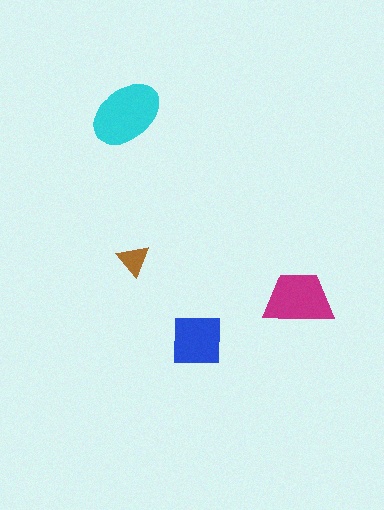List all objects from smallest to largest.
The brown triangle, the blue square, the magenta trapezoid, the cyan ellipse.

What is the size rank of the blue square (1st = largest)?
3rd.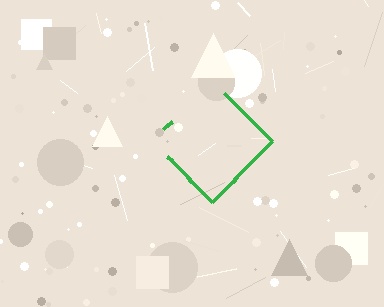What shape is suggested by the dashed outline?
The dashed outline suggests a diamond.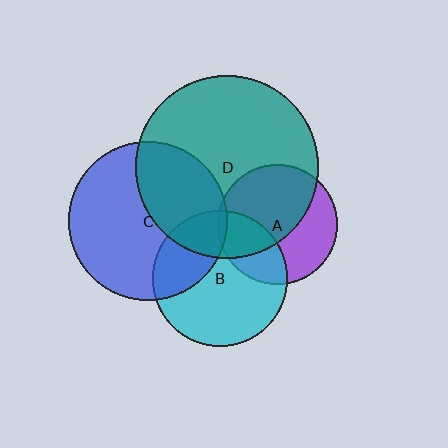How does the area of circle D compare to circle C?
Approximately 1.3 times.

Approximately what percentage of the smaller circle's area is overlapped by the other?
Approximately 60%.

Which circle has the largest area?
Circle D (teal).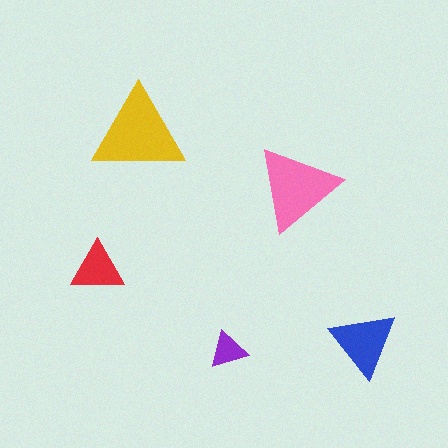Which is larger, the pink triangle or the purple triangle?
The pink one.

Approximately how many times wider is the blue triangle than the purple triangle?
About 2 times wider.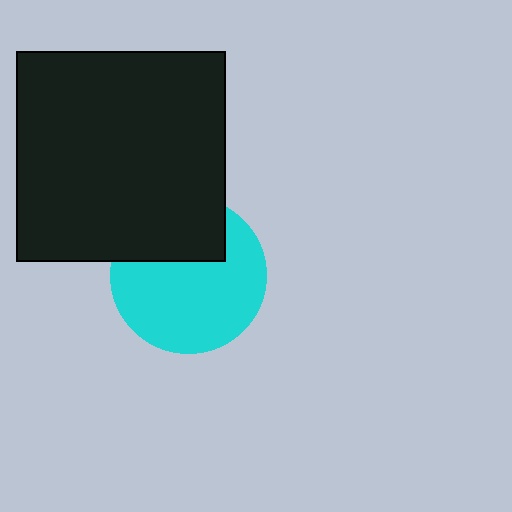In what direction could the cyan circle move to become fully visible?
The cyan circle could move down. That would shift it out from behind the black square entirely.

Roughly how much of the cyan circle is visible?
Most of it is visible (roughly 69%).